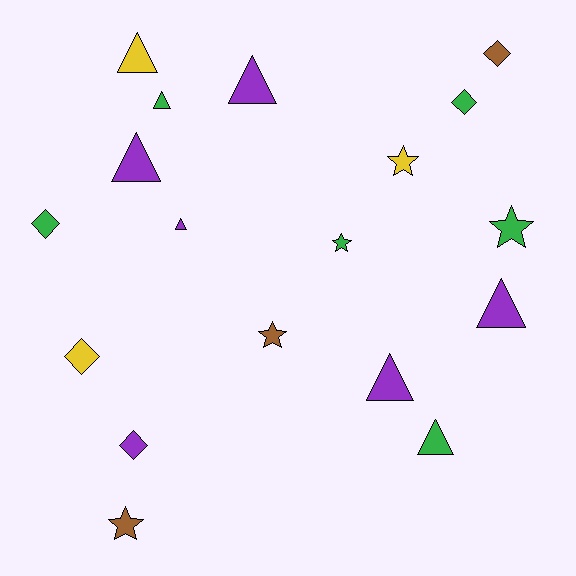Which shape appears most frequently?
Triangle, with 8 objects.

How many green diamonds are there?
There are 2 green diamonds.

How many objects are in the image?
There are 18 objects.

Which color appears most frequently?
Green, with 6 objects.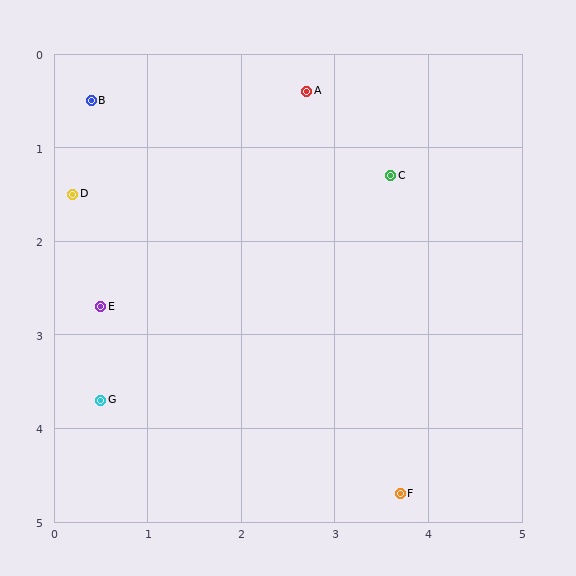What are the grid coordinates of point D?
Point D is at approximately (0.2, 1.5).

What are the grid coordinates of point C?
Point C is at approximately (3.6, 1.3).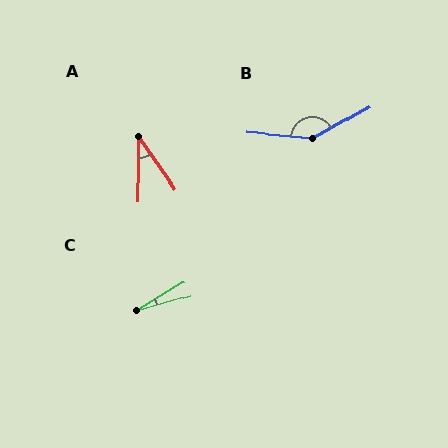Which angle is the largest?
B, at approximately 146 degrees.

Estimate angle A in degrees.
Approximately 35 degrees.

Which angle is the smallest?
C, at approximately 16 degrees.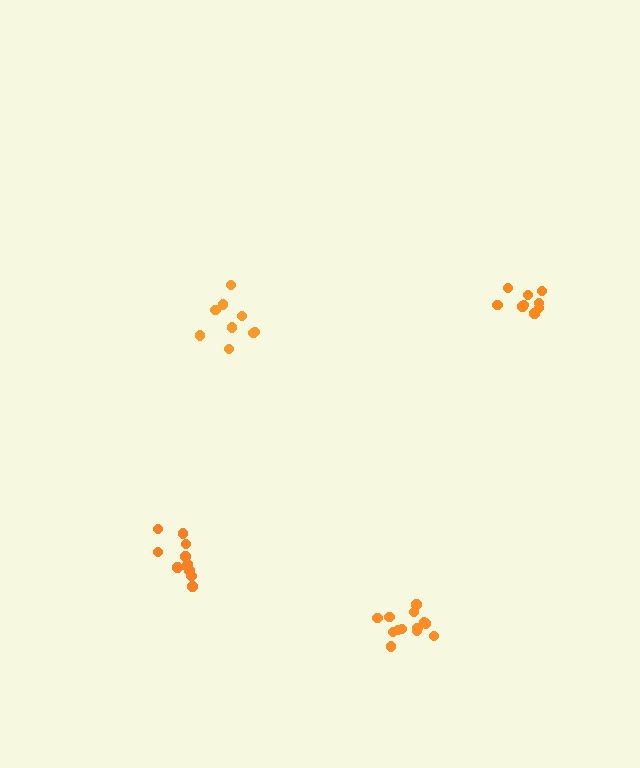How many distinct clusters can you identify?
There are 4 distinct clusters.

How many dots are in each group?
Group 1: 13 dots, Group 2: 9 dots, Group 3: 9 dots, Group 4: 12 dots (43 total).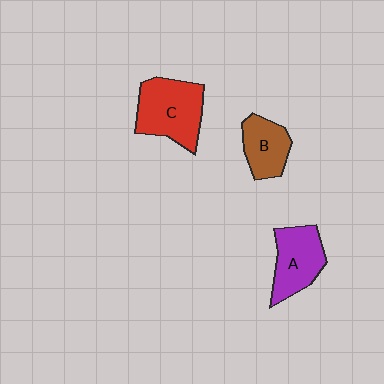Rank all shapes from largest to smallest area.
From largest to smallest: C (red), A (purple), B (brown).